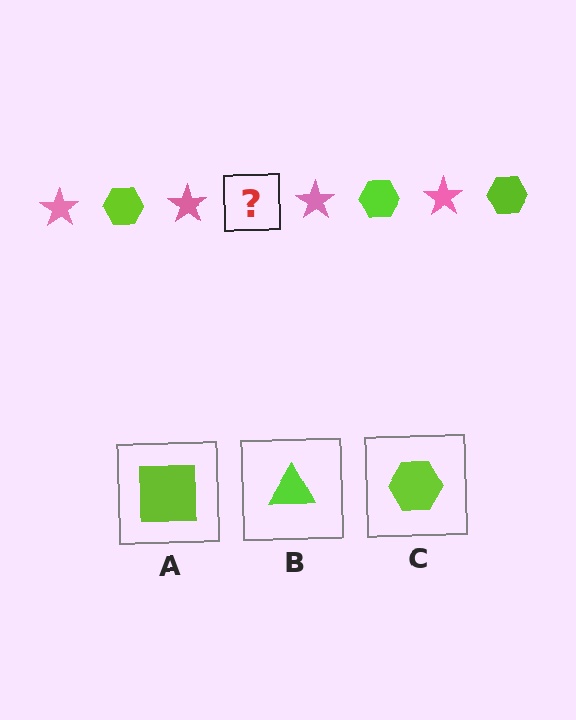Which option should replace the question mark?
Option C.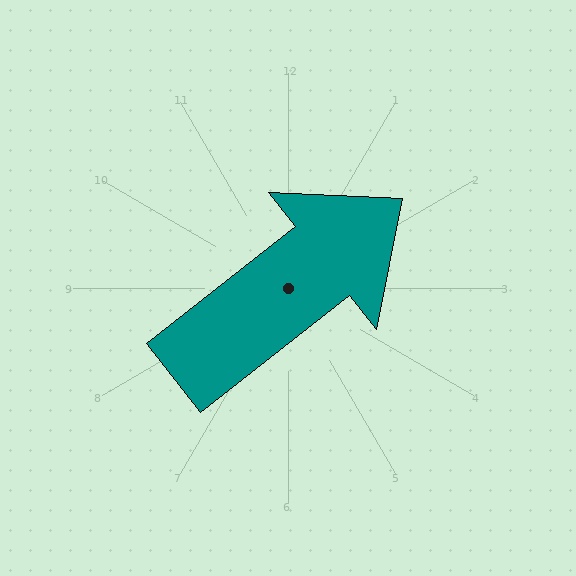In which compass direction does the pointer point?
Northeast.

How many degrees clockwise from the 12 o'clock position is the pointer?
Approximately 52 degrees.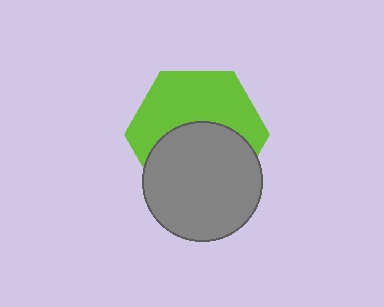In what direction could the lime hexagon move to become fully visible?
The lime hexagon could move up. That would shift it out from behind the gray circle entirely.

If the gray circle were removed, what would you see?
You would see the complete lime hexagon.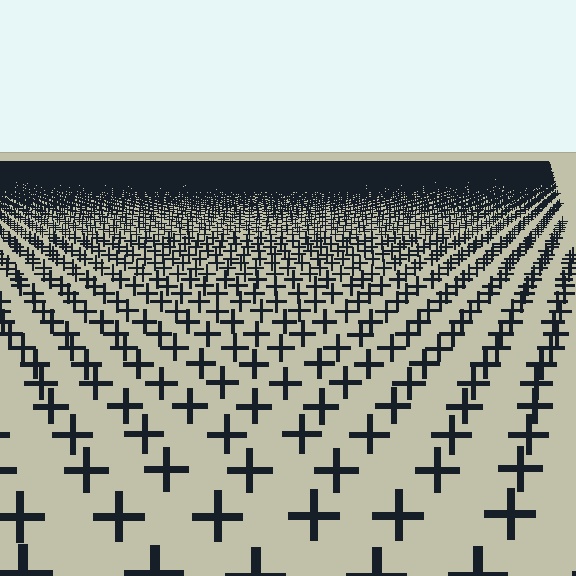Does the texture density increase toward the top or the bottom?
Density increases toward the top.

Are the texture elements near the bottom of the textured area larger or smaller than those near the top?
Larger. Near the bottom, elements are closer to the viewer and appear at a bigger on-screen size.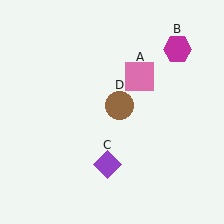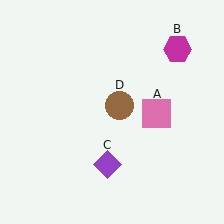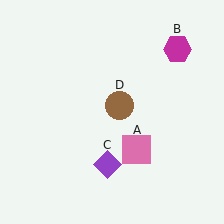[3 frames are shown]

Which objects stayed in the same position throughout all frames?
Magenta hexagon (object B) and purple diamond (object C) and brown circle (object D) remained stationary.